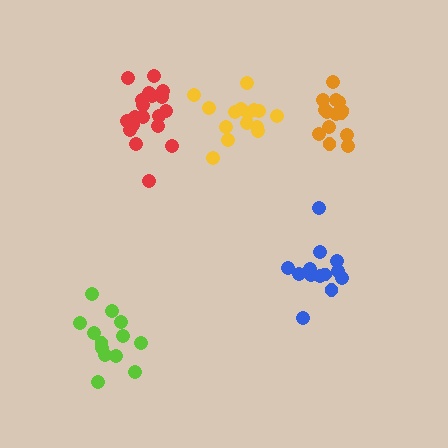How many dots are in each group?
Group 1: 14 dots, Group 2: 13 dots, Group 3: 19 dots, Group 4: 15 dots, Group 5: 13 dots (74 total).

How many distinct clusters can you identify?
There are 5 distinct clusters.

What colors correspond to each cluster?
The clusters are colored: orange, blue, red, yellow, lime.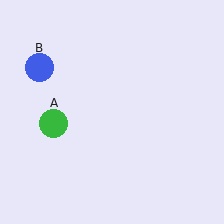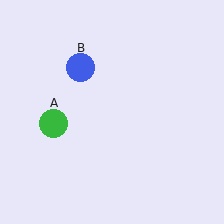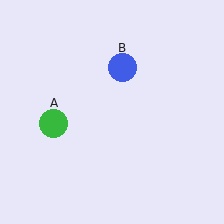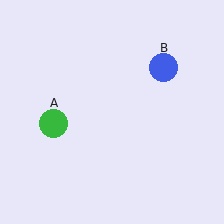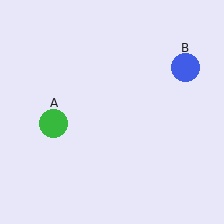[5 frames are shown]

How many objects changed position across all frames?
1 object changed position: blue circle (object B).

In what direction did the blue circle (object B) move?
The blue circle (object B) moved right.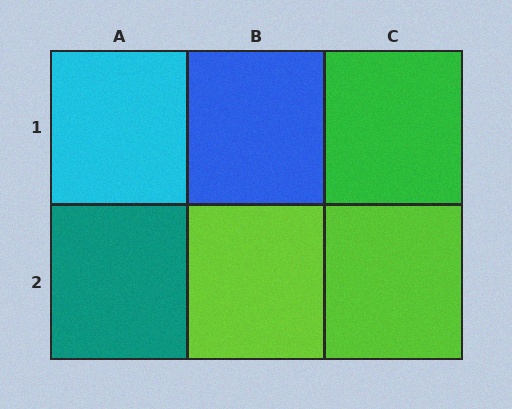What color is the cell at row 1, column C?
Green.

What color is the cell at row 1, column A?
Cyan.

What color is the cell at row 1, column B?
Blue.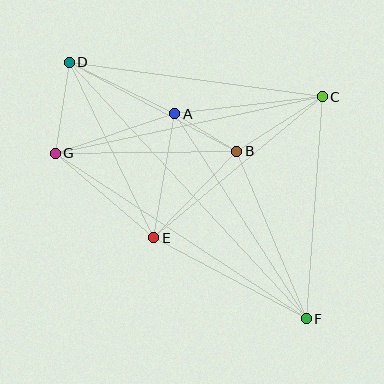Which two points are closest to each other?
Points A and B are closest to each other.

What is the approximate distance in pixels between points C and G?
The distance between C and G is approximately 273 pixels.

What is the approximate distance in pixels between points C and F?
The distance between C and F is approximately 223 pixels.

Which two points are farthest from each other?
Points D and F are farthest from each other.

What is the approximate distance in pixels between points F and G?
The distance between F and G is approximately 301 pixels.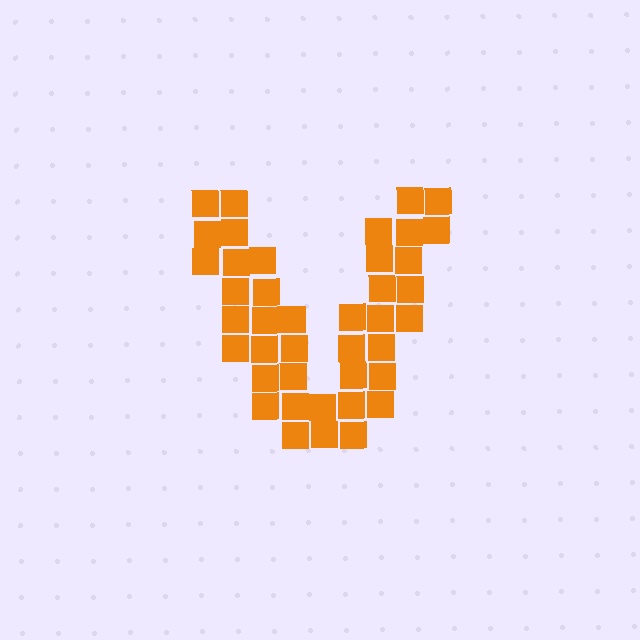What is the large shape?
The large shape is the letter V.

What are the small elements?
The small elements are squares.